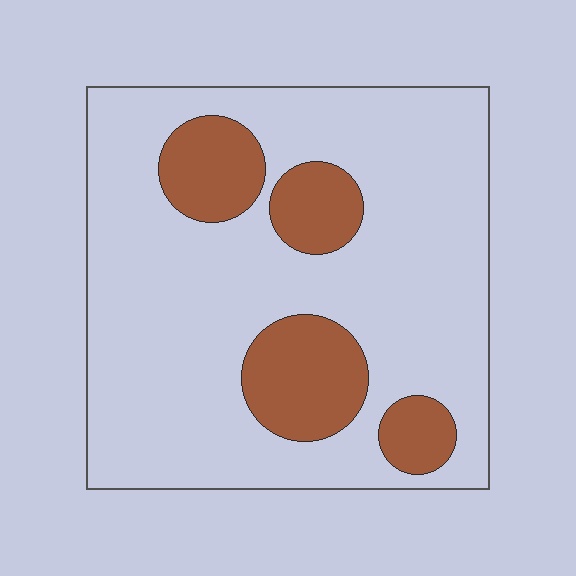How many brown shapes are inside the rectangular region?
4.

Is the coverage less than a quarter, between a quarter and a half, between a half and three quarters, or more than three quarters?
Less than a quarter.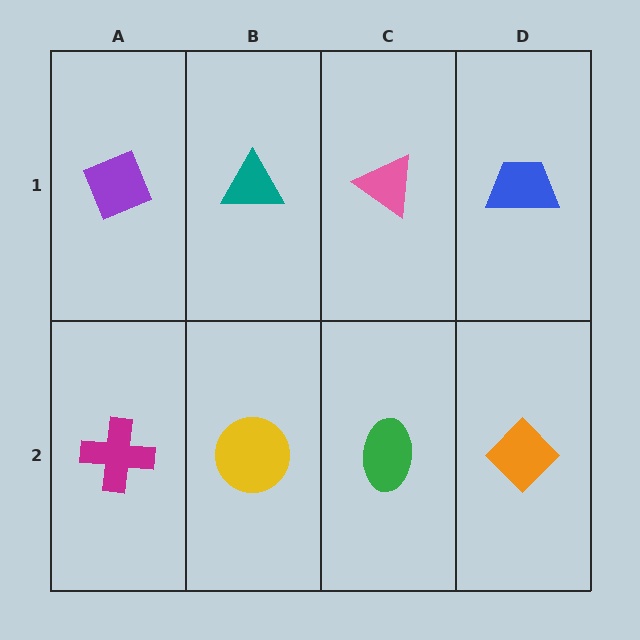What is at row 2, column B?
A yellow circle.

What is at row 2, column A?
A magenta cross.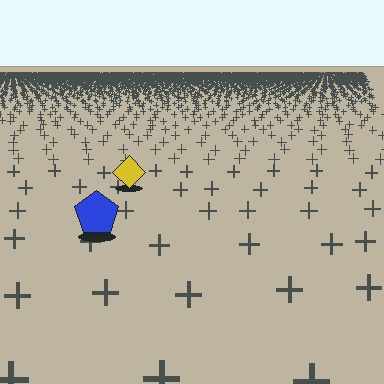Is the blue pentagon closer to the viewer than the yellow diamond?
Yes. The blue pentagon is closer — you can tell from the texture gradient: the ground texture is coarser near it.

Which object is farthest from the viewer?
The yellow diamond is farthest from the viewer. It appears smaller and the ground texture around it is denser.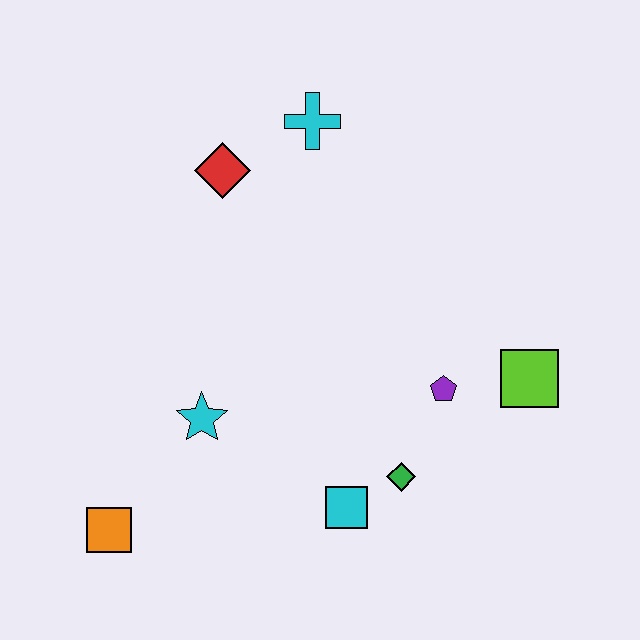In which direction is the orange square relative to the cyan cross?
The orange square is below the cyan cross.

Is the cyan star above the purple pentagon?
No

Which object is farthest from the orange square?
The cyan cross is farthest from the orange square.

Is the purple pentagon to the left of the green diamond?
No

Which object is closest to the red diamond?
The cyan cross is closest to the red diamond.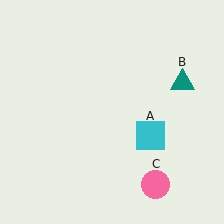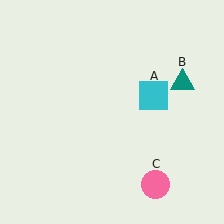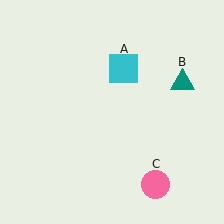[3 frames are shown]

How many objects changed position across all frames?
1 object changed position: cyan square (object A).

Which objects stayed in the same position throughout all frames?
Teal triangle (object B) and pink circle (object C) remained stationary.